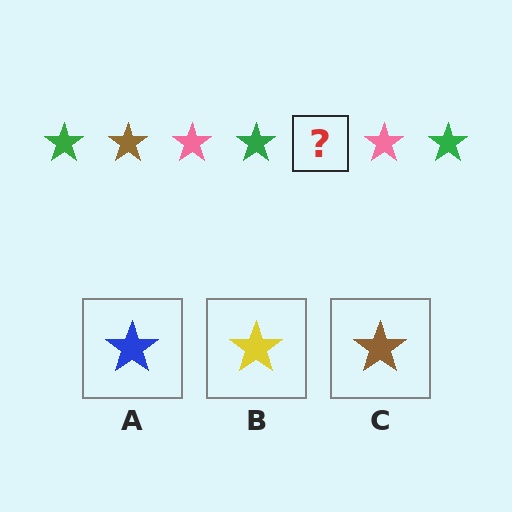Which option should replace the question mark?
Option C.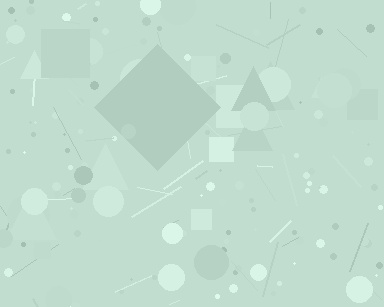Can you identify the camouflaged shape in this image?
The camouflaged shape is a diamond.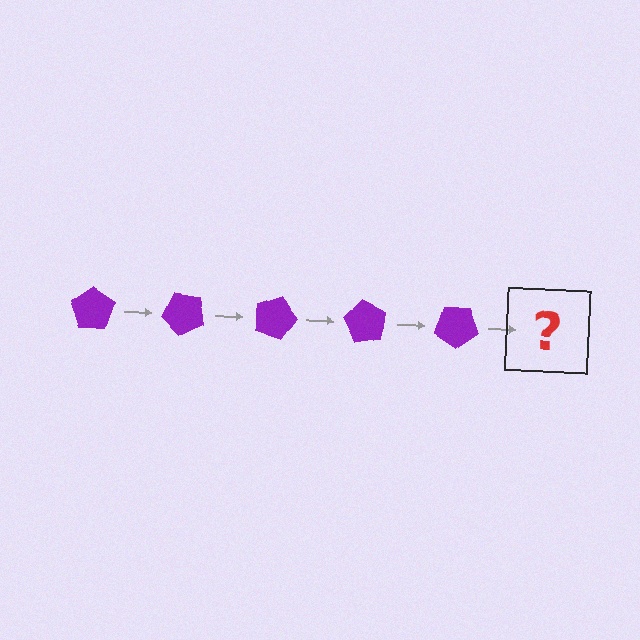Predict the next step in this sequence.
The next step is a purple pentagon rotated 225 degrees.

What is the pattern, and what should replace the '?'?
The pattern is that the pentagon rotates 45 degrees each step. The '?' should be a purple pentagon rotated 225 degrees.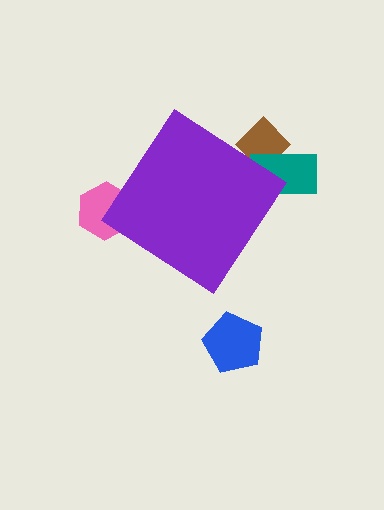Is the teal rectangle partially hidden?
Yes, the teal rectangle is partially hidden behind the purple diamond.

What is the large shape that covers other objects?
A purple diamond.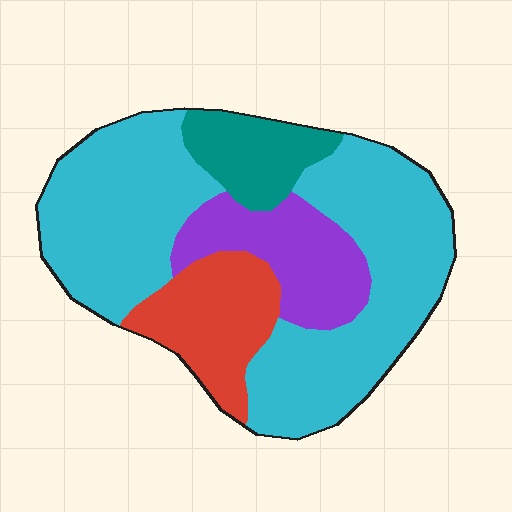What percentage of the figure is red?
Red takes up about one sixth (1/6) of the figure.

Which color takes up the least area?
Teal, at roughly 10%.